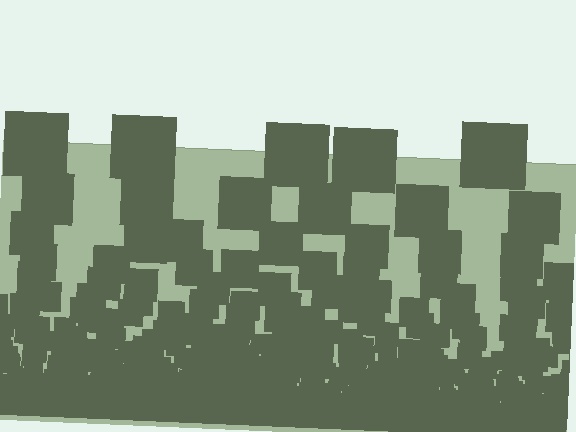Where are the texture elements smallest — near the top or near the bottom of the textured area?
Near the bottom.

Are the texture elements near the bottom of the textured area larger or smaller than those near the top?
Smaller. The gradient is inverted — elements near the bottom are smaller and denser.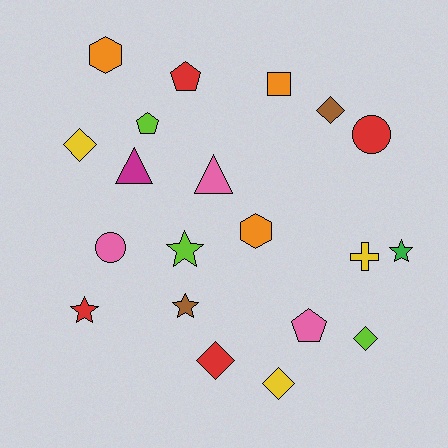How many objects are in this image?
There are 20 objects.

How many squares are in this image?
There is 1 square.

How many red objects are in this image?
There are 4 red objects.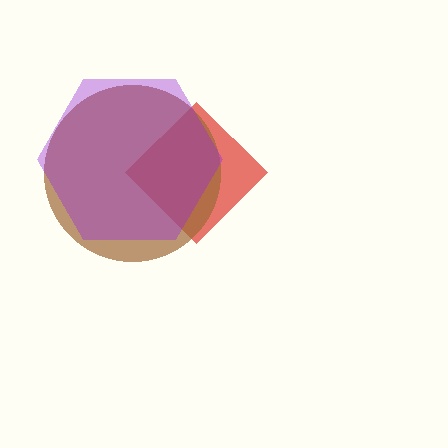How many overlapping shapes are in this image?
There are 3 overlapping shapes in the image.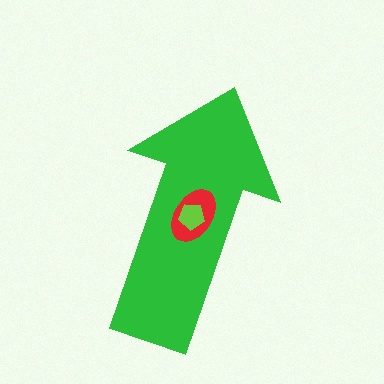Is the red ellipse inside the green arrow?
Yes.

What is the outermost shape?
The green arrow.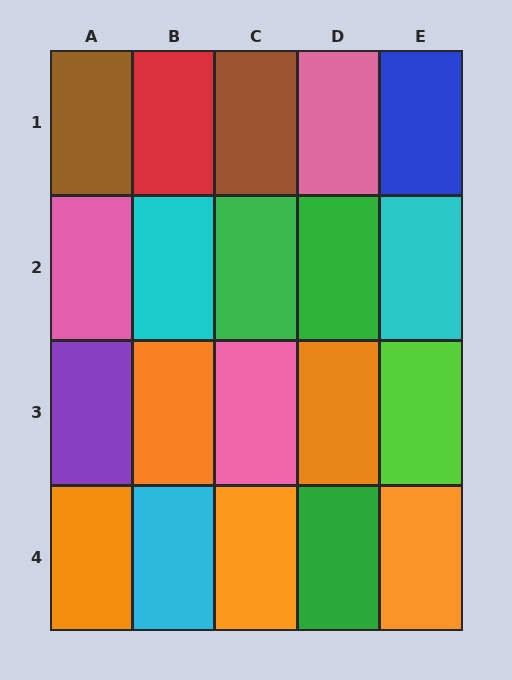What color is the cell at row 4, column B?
Cyan.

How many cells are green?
3 cells are green.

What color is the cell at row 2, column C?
Green.